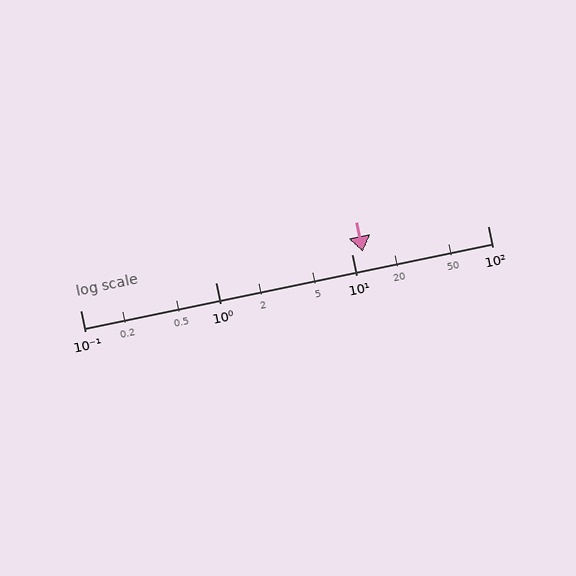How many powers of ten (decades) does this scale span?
The scale spans 3 decades, from 0.1 to 100.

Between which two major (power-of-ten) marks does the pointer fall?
The pointer is between 10 and 100.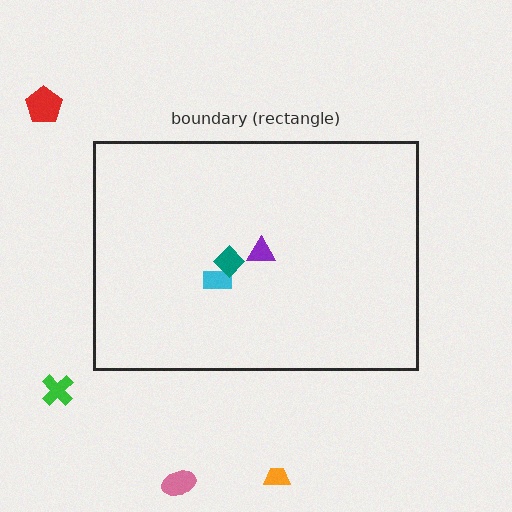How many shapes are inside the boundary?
3 inside, 4 outside.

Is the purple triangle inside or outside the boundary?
Inside.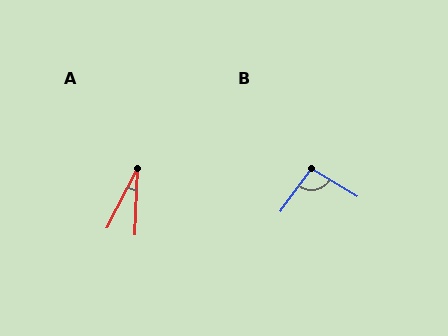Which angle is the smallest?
A, at approximately 25 degrees.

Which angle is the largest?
B, at approximately 95 degrees.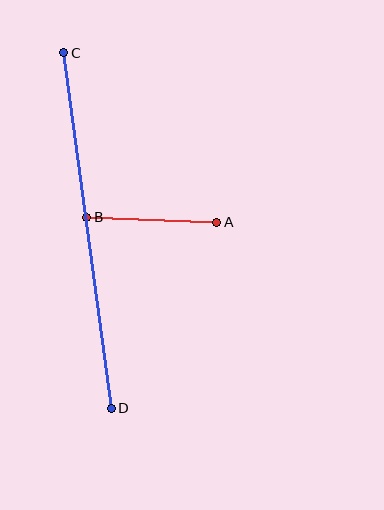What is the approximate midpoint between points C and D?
The midpoint is at approximately (88, 231) pixels.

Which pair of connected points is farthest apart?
Points C and D are farthest apart.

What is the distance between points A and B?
The distance is approximately 130 pixels.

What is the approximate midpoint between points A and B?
The midpoint is at approximately (152, 220) pixels.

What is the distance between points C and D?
The distance is approximately 359 pixels.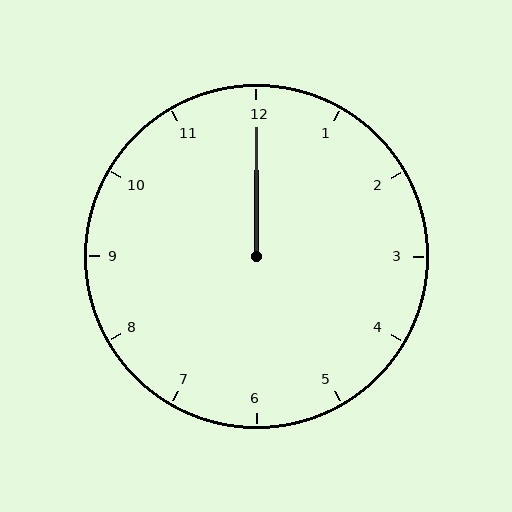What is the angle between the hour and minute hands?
Approximately 0 degrees.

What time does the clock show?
12:00.